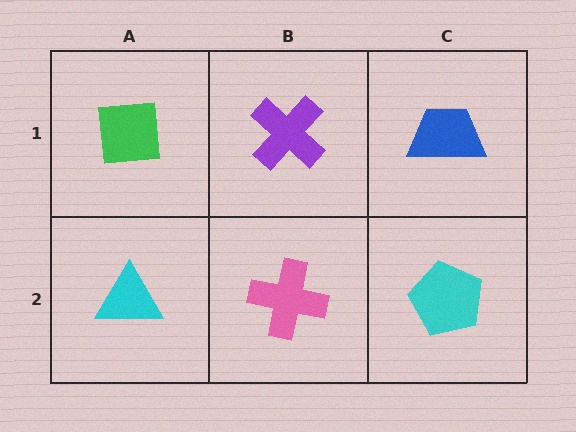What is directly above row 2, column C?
A blue trapezoid.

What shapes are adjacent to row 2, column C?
A blue trapezoid (row 1, column C), a pink cross (row 2, column B).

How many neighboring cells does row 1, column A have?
2.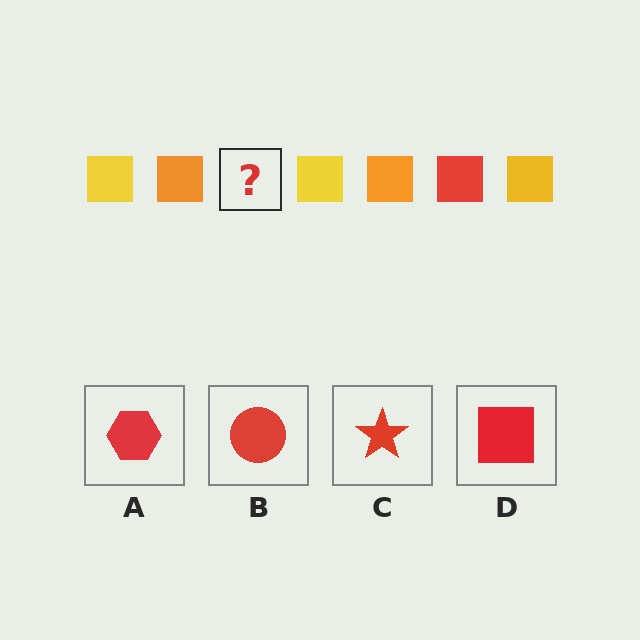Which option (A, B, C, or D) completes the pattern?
D.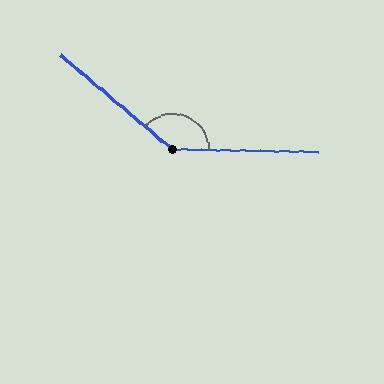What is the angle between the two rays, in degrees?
Approximately 141 degrees.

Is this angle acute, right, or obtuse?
It is obtuse.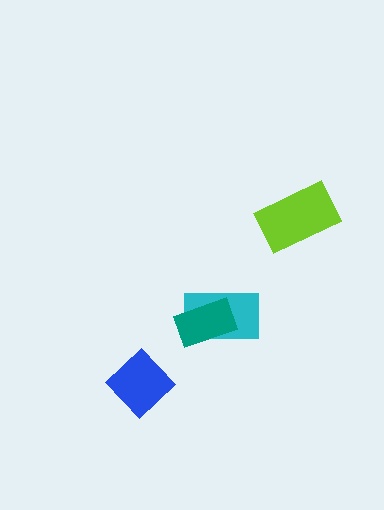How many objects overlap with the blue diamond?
0 objects overlap with the blue diamond.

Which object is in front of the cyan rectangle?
The teal rectangle is in front of the cyan rectangle.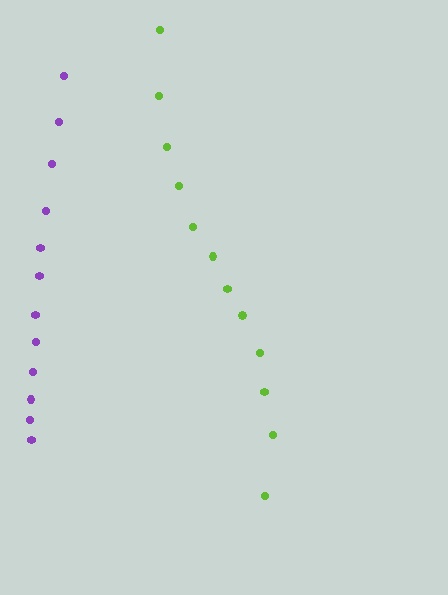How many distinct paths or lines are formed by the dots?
There are 2 distinct paths.